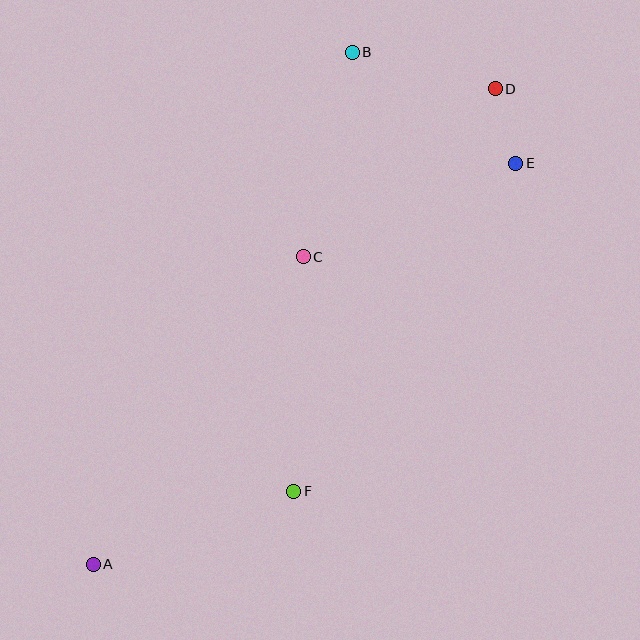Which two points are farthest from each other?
Points A and D are farthest from each other.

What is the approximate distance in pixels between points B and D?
The distance between B and D is approximately 148 pixels.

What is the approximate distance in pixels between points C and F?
The distance between C and F is approximately 235 pixels.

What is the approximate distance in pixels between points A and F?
The distance between A and F is approximately 214 pixels.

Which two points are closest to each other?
Points D and E are closest to each other.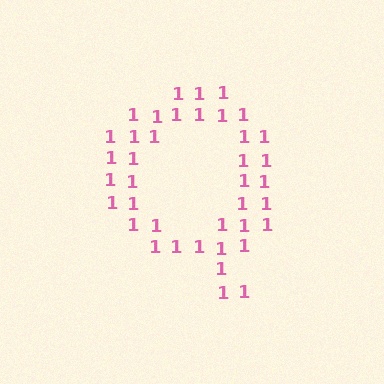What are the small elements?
The small elements are digit 1's.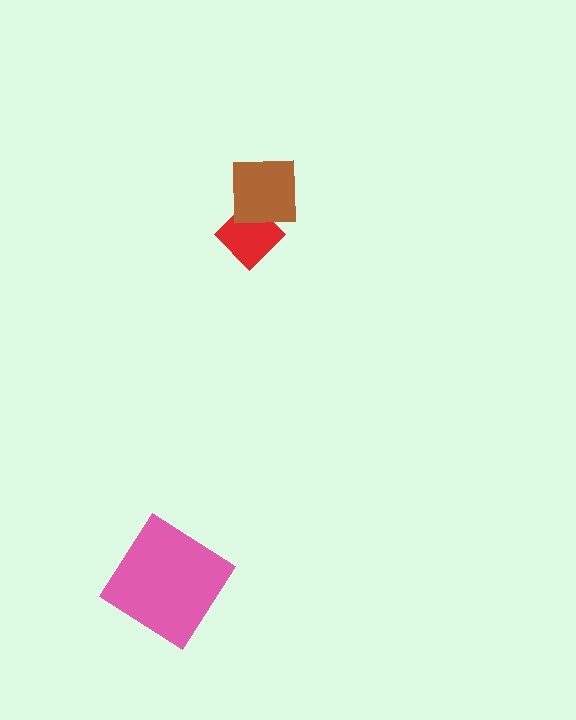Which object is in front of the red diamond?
The brown square is in front of the red diamond.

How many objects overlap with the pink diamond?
0 objects overlap with the pink diamond.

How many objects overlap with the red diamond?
1 object overlaps with the red diamond.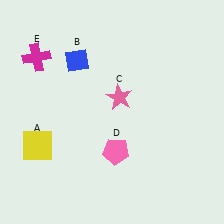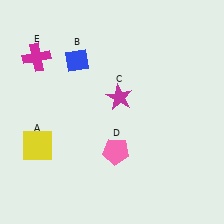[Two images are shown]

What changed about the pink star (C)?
In Image 1, C is pink. In Image 2, it changed to magenta.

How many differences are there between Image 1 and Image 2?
There is 1 difference between the two images.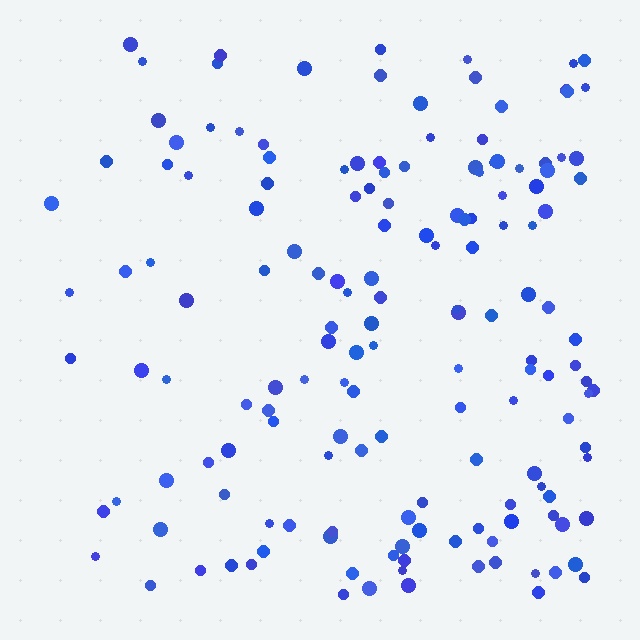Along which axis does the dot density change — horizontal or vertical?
Horizontal.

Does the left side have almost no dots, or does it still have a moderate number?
Still a moderate number, just noticeably fewer than the right.